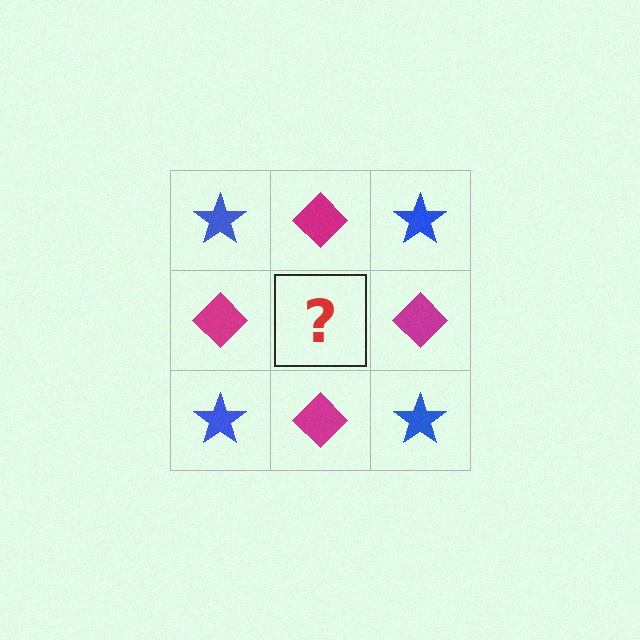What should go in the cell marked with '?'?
The missing cell should contain a blue star.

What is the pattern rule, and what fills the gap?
The rule is that it alternates blue star and magenta diamond in a checkerboard pattern. The gap should be filled with a blue star.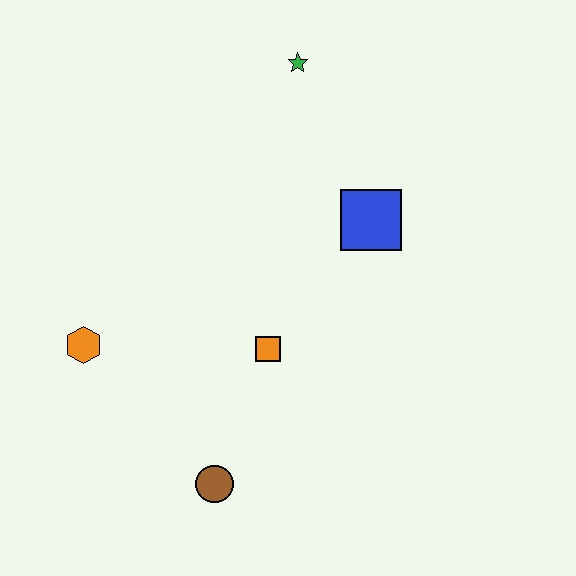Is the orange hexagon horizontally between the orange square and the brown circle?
No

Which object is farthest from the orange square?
The green star is farthest from the orange square.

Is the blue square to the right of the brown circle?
Yes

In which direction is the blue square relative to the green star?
The blue square is below the green star.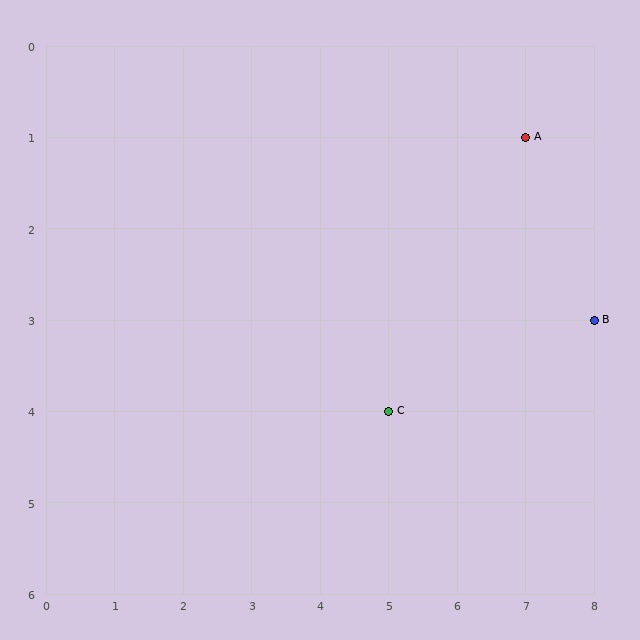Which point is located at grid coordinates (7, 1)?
Point A is at (7, 1).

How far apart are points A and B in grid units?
Points A and B are 1 column and 2 rows apart (about 2.2 grid units diagonally).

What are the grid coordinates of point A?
Point A is at grid coordinates (7, 1).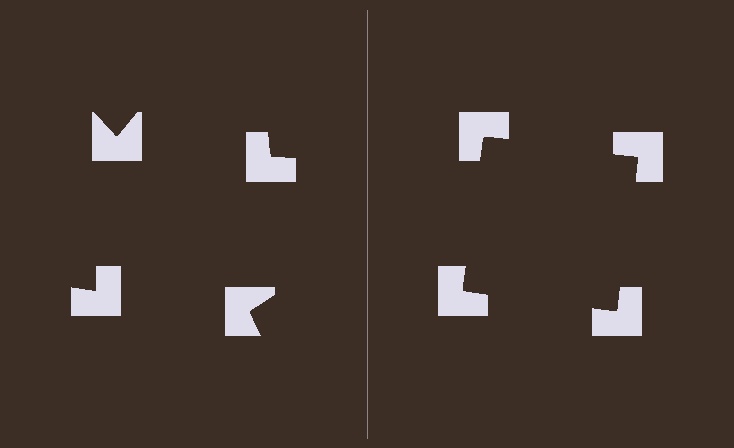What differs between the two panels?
The notched squares are positioned identically on both sides; only the wedge orientations differ. On the right they align to a square; on the left they are misaligned.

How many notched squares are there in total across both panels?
8 — 4 on each side.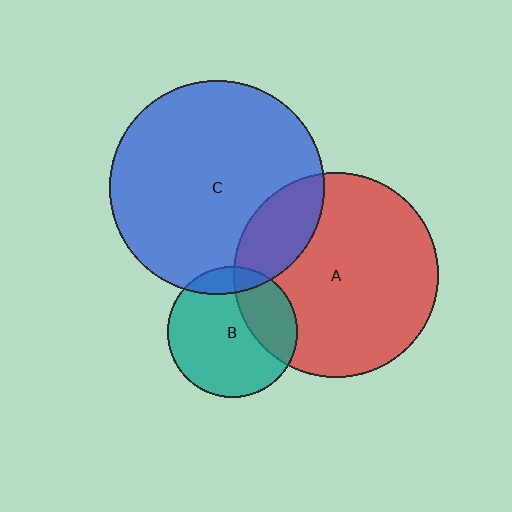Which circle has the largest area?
Circle C (blue).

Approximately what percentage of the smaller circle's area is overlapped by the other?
Approximately 20%.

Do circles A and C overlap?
Yes.